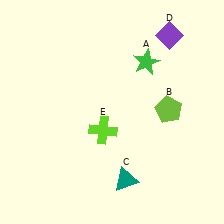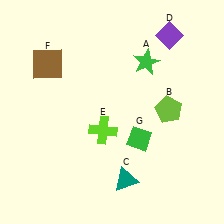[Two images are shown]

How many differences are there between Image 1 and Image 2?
There are 2 differences between the two images.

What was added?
A brown square (F), a green diamond (G) were added in Image 2.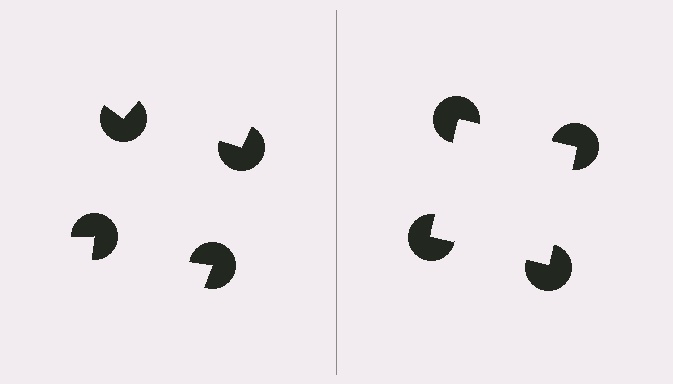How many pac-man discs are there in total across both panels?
8 — 4 on each side.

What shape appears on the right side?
An illusory square.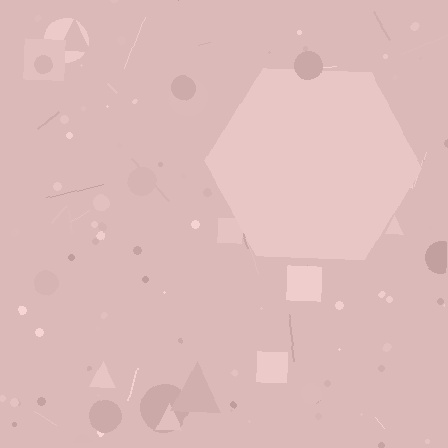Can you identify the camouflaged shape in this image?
The camouflaged shape is a hexagon.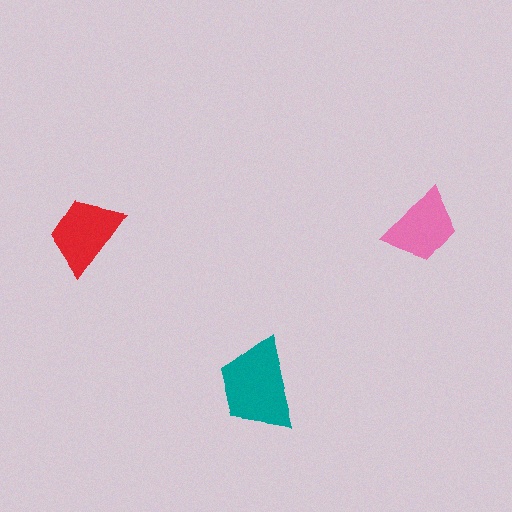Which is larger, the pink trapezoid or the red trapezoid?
The red one.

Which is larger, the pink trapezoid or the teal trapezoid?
The teal one.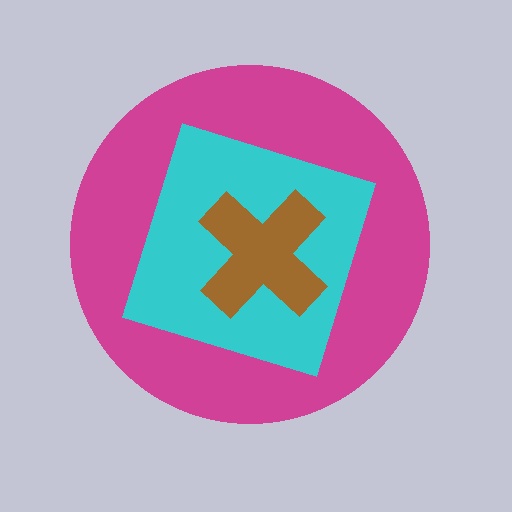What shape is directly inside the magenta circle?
The cyan square.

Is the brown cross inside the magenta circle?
Yes.